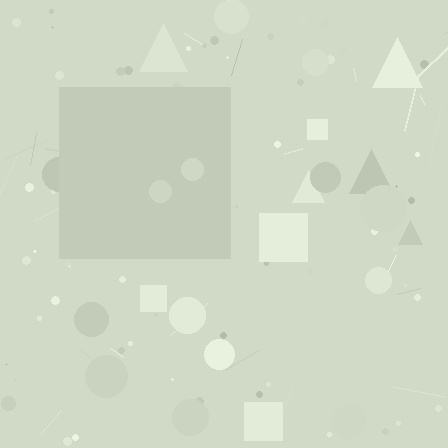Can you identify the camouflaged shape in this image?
The camouflaged shape is a square.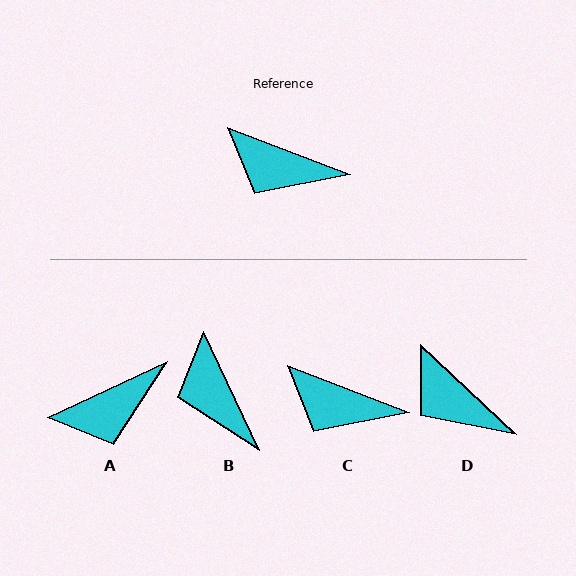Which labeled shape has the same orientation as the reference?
C.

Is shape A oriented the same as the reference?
No, it is off by about 46 degrees.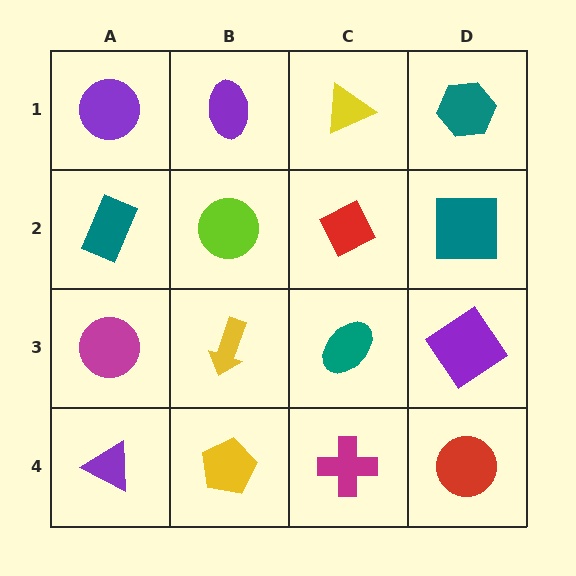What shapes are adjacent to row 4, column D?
A purple diamond (row 3, column D), a magenta cross (row 4, column C).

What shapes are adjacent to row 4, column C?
A teal ellipse (row 3, column C), a yellow pentagon (row 4, column B), a red circle (row 4, column D).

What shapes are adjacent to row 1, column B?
A lime circle (row 2, column B), a purple circle (row 1, column A), a yellow triangle (row 1, column C).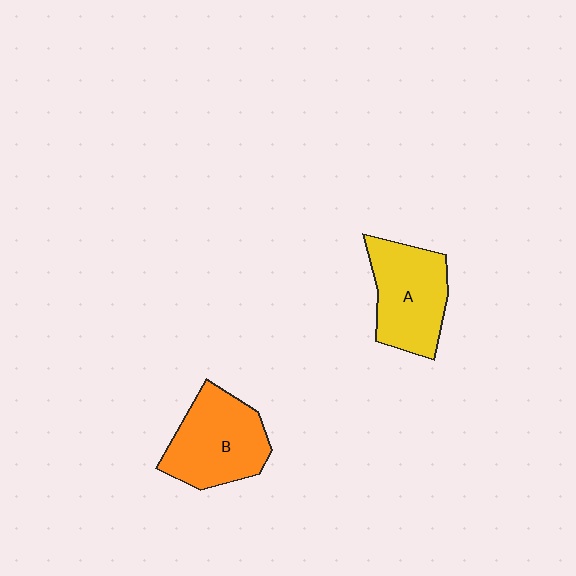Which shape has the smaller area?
Shape A (yellow).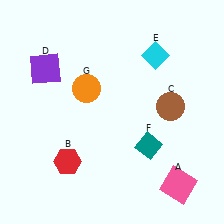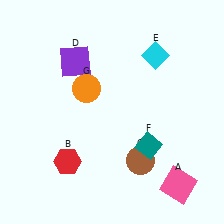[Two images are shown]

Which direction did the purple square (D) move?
The purple square (D) moved right.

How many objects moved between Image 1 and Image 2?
2 objects moved between the two images.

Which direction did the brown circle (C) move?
The brown circle (C) moved down.